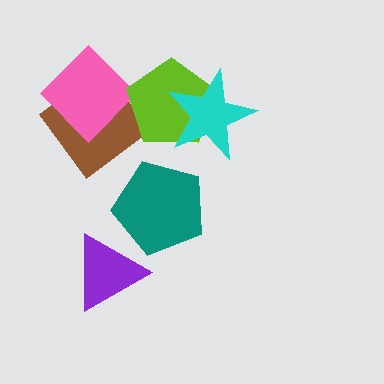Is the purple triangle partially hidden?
Yes, it is partially covered by another shape.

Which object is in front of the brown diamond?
The pink diamond is in front of the brown diamond.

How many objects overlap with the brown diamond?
1 object overlaps with the brown diamond.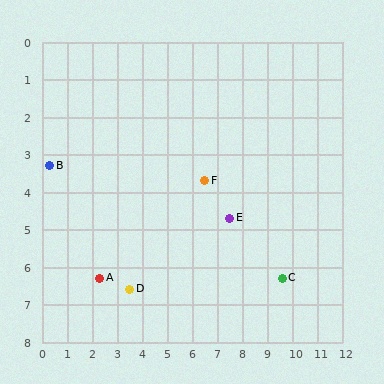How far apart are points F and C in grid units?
Points F and C are about 4.0 grid units apart.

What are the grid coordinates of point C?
Point C is at approximately (9.6, 6.3).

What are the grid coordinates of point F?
Point F is at approximately (6.5, 3.7).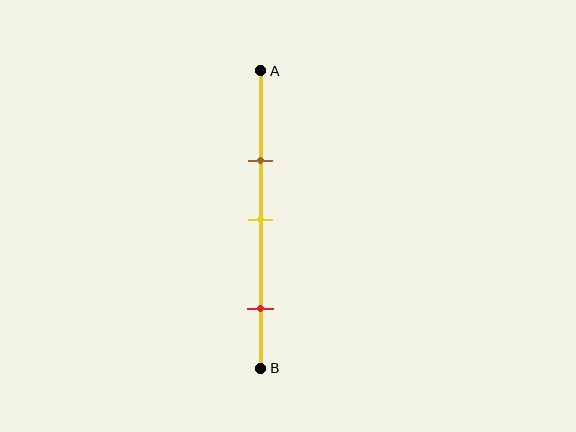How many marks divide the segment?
There are 3 marks dividing the segment.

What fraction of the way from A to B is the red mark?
The red mark is approximately 80% (0.8) of the way from A to B.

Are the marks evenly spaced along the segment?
No, the marks are not evenly spaced.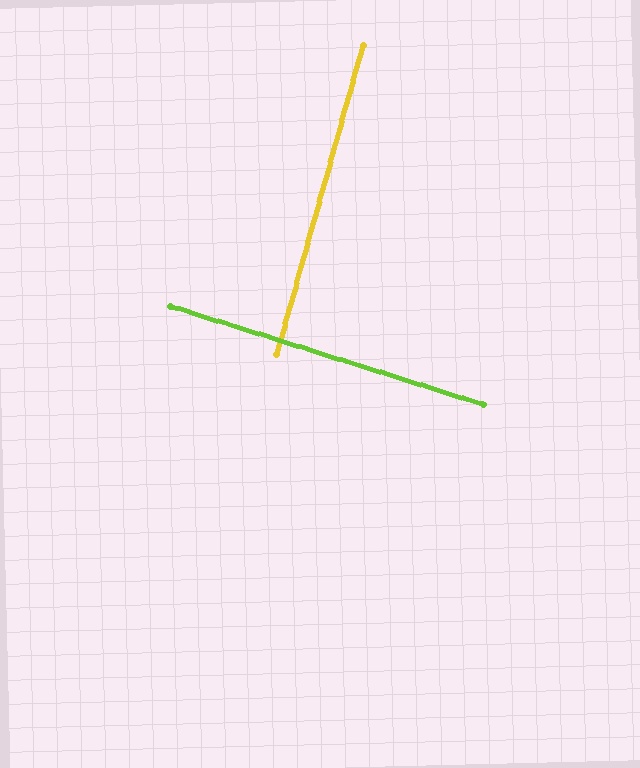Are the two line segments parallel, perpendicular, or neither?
Perpendicular — they meet at approximately 88°.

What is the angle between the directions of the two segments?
Approximately 88 degrees.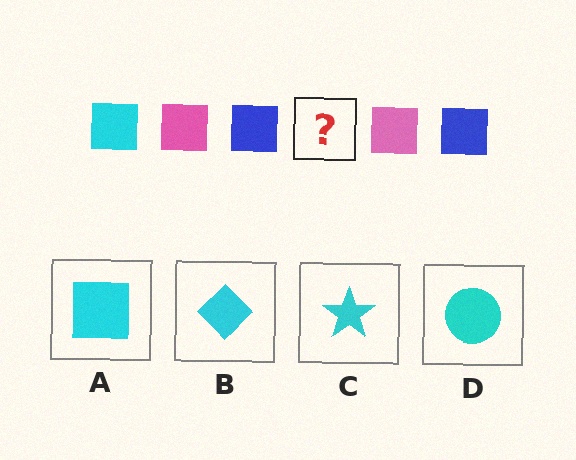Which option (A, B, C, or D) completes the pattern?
A.